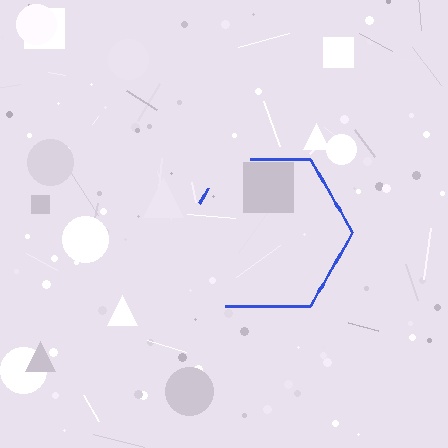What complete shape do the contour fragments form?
The contour fragments form a hexagon.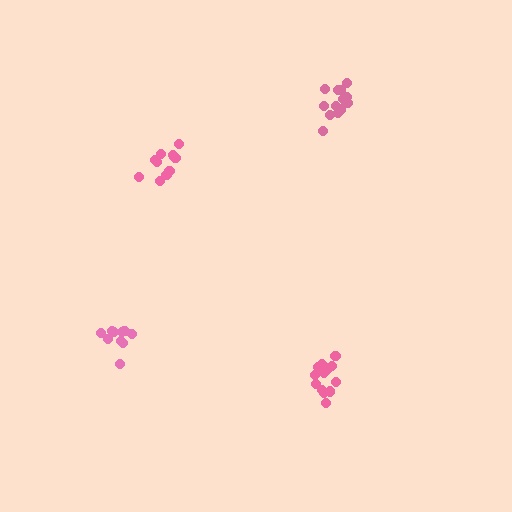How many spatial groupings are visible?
There are 4 spatial groupings.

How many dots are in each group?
Group 1: 10 dots, Group 2: 12 dots, Group 3: 14 dots, Group 4: 14 dots (50 total).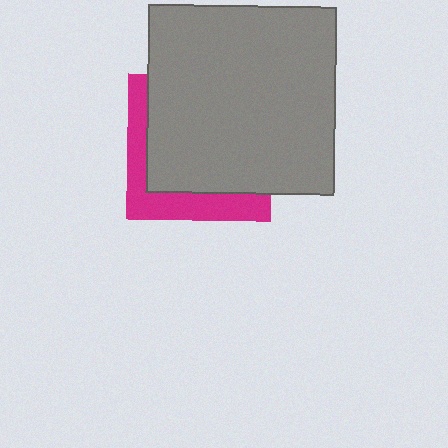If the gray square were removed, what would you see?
You would see the complete magenta square.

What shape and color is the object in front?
The object in front is a gray square.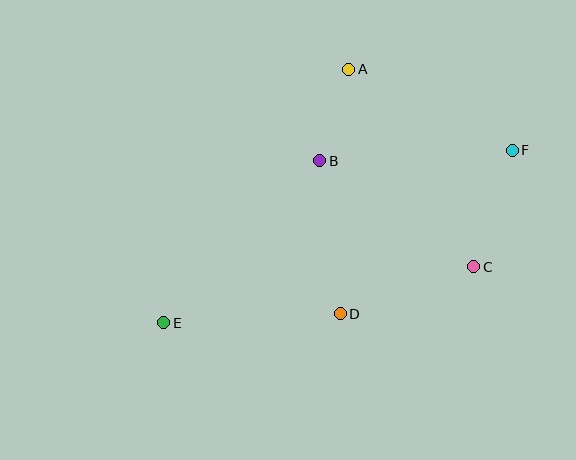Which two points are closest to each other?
Points A and B are closest to each other.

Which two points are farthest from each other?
Points E and F are farthest from each other.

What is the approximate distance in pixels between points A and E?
The distance between A and E is approximately 314 pixels.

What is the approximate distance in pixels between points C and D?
The distance between C and D is approximately 142 pixels.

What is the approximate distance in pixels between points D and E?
The distance between D and E is approximately 176 pixels.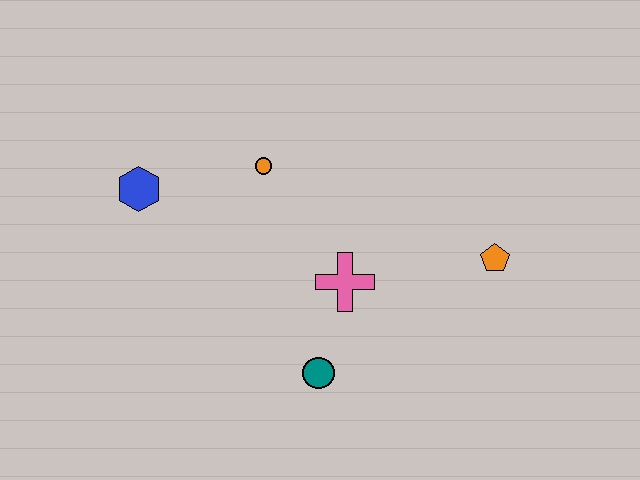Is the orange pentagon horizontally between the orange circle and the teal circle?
No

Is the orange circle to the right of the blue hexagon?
Yes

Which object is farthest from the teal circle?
The blue hexagon is farthest from the teal circle.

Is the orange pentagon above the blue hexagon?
No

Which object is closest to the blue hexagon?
The orange circle is closest to the blue hexagon.